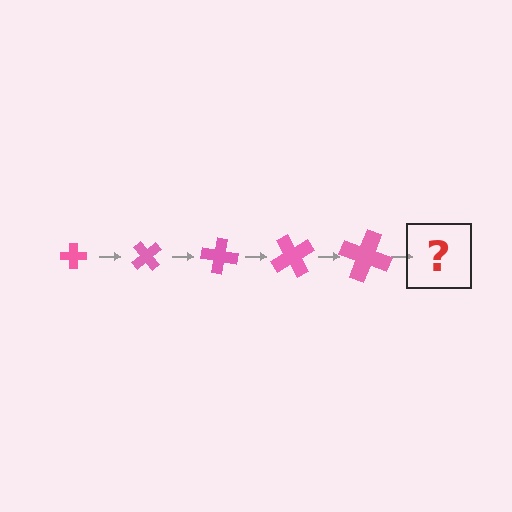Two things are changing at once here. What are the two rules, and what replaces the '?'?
The two rules are that the cross grows larger each step and it rotates 50 degrees each step. The '?' should be a cross, larger than the previous one and rotated 250 degrees from the start.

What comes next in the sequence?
The next element should be a cross, larger than the previous one and rotated 250 degrees from the start.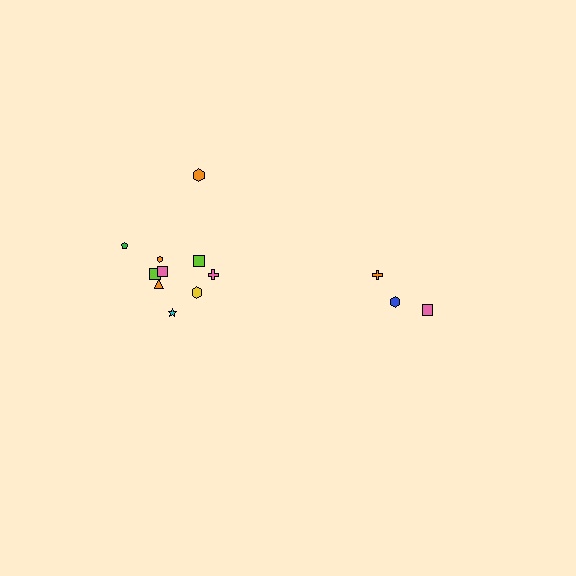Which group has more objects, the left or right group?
The left group.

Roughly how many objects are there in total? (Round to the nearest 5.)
Roughly 15 objects in total.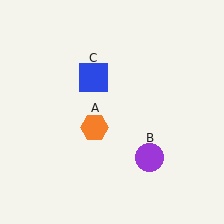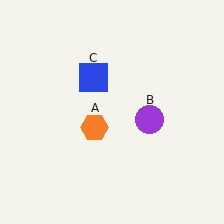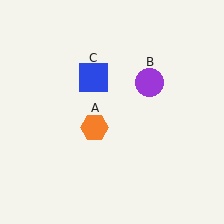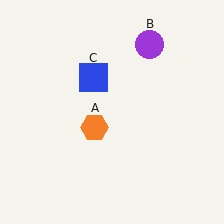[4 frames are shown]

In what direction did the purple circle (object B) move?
The purple circle (object B) moved up.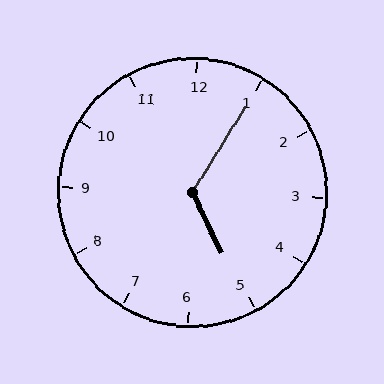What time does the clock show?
5:05.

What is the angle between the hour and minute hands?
Approximately 122 degrees.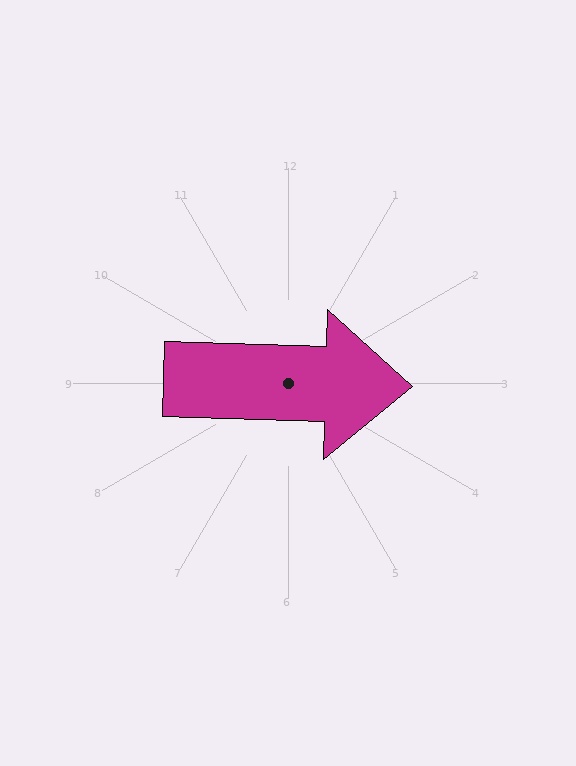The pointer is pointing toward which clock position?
Roughly 3 o'clock.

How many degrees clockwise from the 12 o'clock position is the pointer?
Approximately 92 degrees.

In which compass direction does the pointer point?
East.